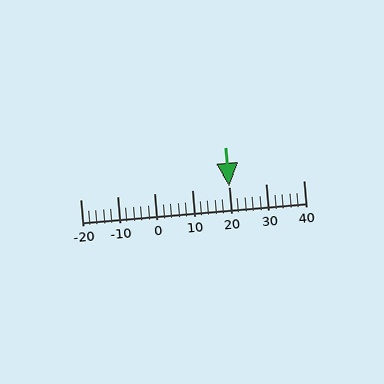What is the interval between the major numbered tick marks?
The major tick marks are spaced 10 units apart.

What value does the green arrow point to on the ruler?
The green arrow points to approximately 20.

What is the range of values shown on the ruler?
The ruler shows values from -20 to 40.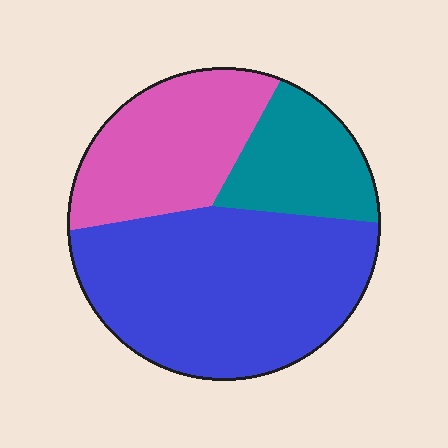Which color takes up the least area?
Teal, at roughly 20%.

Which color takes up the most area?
Blue, at roughly 55%.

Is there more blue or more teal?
Blue.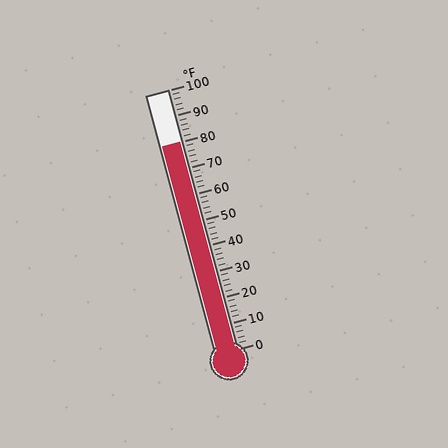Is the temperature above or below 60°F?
The temperature is above 60°F.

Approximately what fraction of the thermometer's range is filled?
The thermometer is filled to approximately 80% of its range.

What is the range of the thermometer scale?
The thermometer scale ranges from 0°F to 100°F.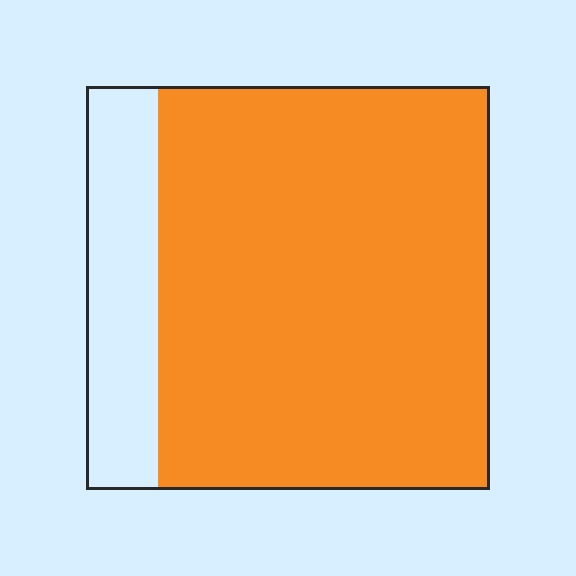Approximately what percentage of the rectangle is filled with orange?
Approximately 80%.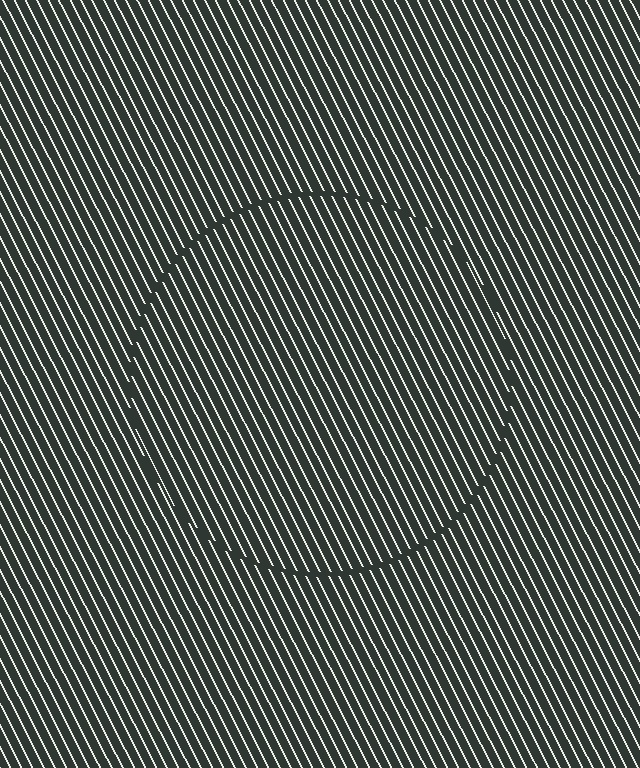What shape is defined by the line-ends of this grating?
An illusory circle. The interior of the shape contains the same grating, shifted by half a period — the contour is defined by the phase discontinuity where line-ends from the inner and outer gratings abut.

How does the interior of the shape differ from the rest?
The interior of the shape contains the same grating, shifted by half a period — the contour is defined by the phase discontinuity where line-ends from the inner and outer gratings abut.